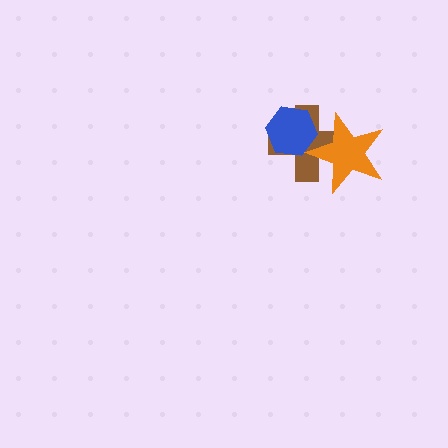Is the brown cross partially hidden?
Yes, it is partially covered by another shape.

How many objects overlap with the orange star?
2 objects overlap with the orange star.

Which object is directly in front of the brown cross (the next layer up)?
The blue hexagon is directly in front of the brown cross.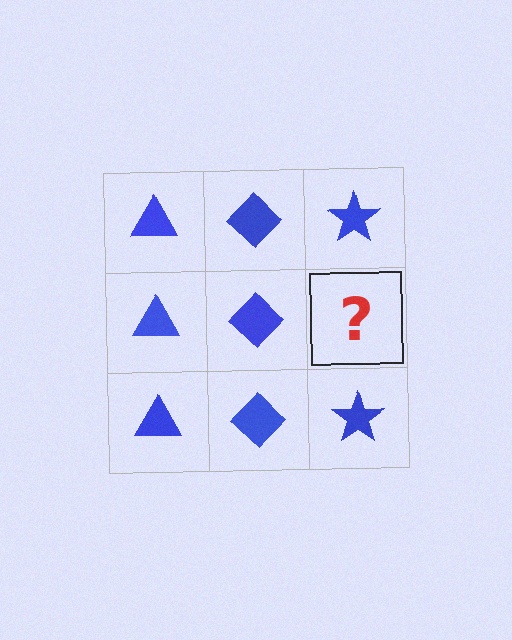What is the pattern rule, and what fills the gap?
The rule is that each column has a consistent shape. The gap should be filled with a blue star.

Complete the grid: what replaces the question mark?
The question mark should be replaced with a blue star.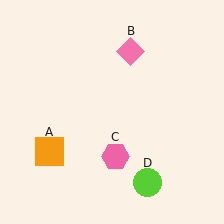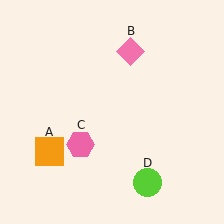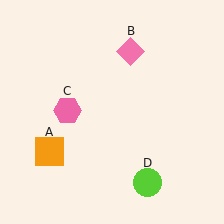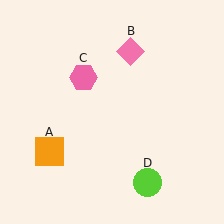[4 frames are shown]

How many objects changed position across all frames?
1 object changed position: pink hexagon (object C).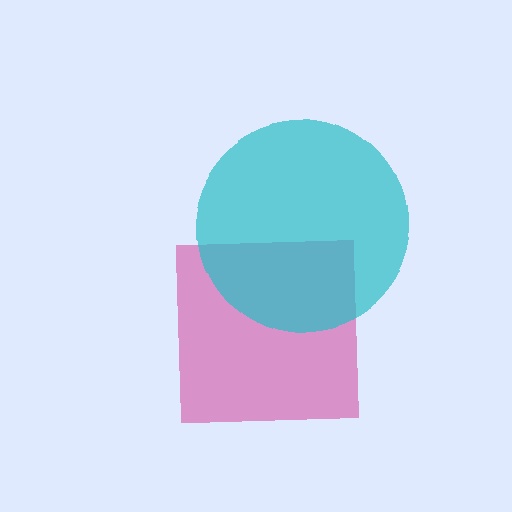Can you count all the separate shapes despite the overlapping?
Yes, there are 2 separate shapes.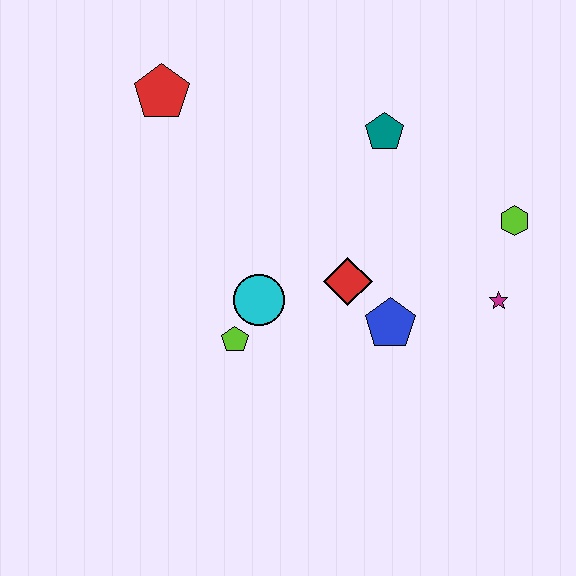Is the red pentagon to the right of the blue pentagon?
No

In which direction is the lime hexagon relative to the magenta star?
The lime hexagon is above the magenta star.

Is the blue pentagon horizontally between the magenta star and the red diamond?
Yes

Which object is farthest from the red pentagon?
The magenta star is farthest from the red pentagon.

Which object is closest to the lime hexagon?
The magenta star is closest to the lime hexagon.